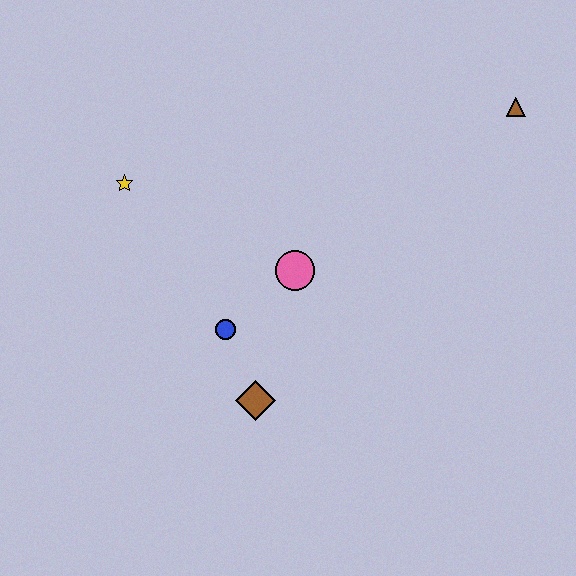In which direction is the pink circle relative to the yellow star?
The pink circle is to the right of the yellow star.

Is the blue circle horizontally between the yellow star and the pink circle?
Yes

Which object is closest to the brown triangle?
The pink circle is closest to the brown triangle.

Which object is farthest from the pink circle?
The brown triangle is farthest from the pink circle.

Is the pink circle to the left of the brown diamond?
No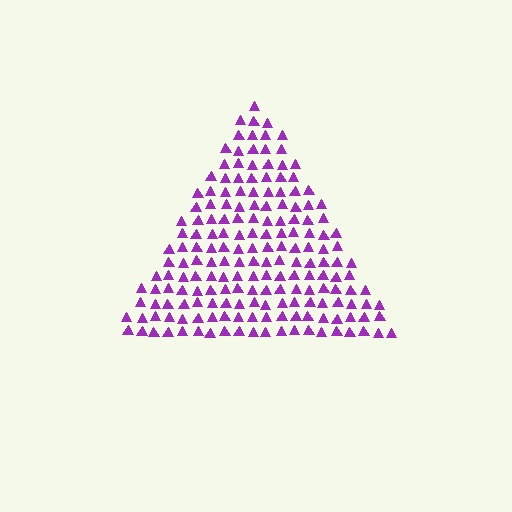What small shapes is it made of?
It is made of small triangles.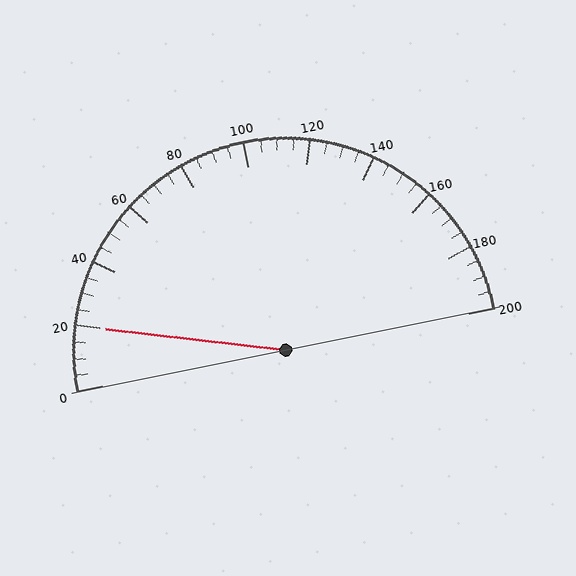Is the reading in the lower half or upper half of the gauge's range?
The reading is in the lower half of the range (0 to 200).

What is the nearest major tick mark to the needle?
The nearest major tick mark is 20.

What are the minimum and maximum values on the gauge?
The gauge ranges from 0 to 200.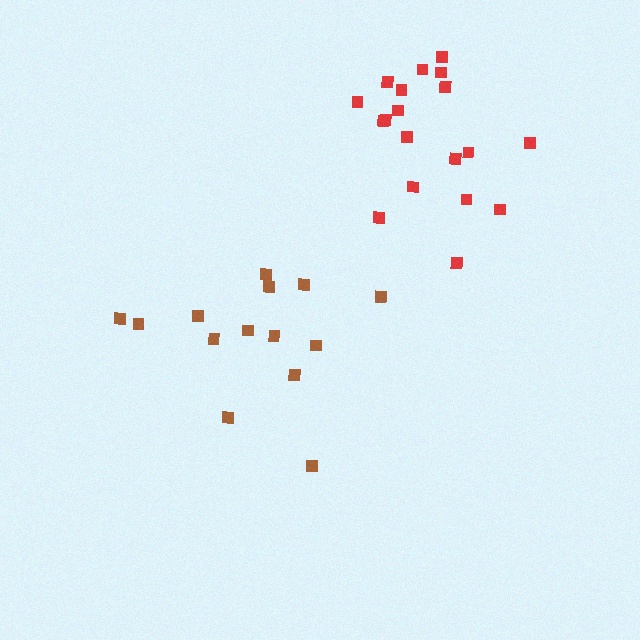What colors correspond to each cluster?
The clusters are colored: brown, red.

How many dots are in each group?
Group 1: 14 dots, Group 2: 19 dots (33 total).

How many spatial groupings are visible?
There are 2 spatial groupings.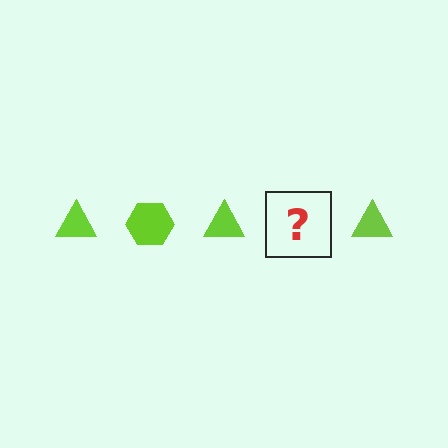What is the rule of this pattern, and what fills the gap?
The rule is that the pattern cycles through triangle, hexagon shapes in lime. The gap should be filled with a lime hexagon.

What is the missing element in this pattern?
The missing element is a lime hexagon.